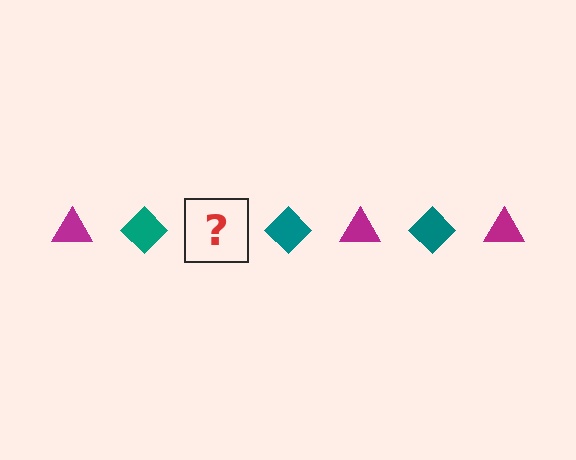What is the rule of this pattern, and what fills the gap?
The rule is that the pattern alternates between magenta triangle and teal diamond. The gap should be filled with a magenta triangle.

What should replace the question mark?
The question mark should be replaced with a magenta triangle.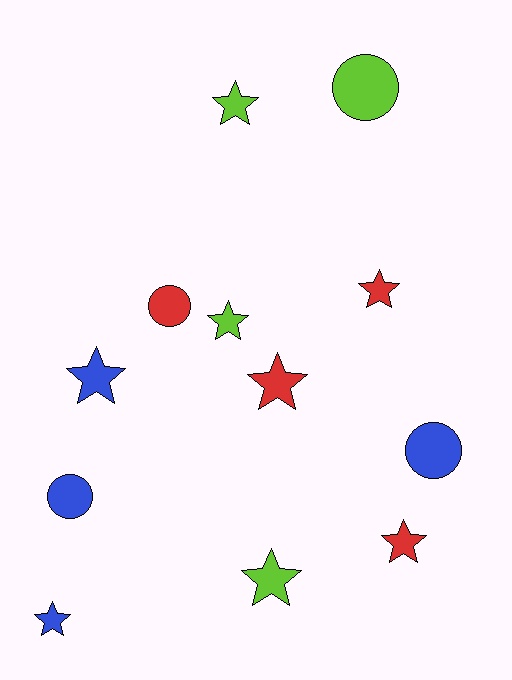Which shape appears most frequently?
Star, with 8 objects.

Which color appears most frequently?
Lime, with 4 objects.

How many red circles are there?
There is 1 red circle.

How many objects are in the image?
There are 12 objects.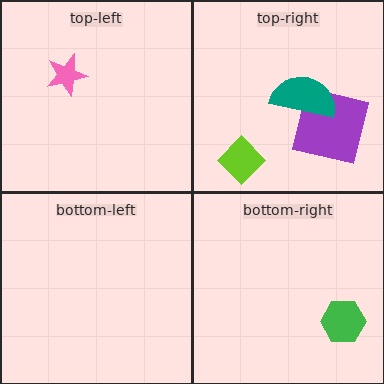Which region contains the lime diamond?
The top-right region.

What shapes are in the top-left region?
The pink star.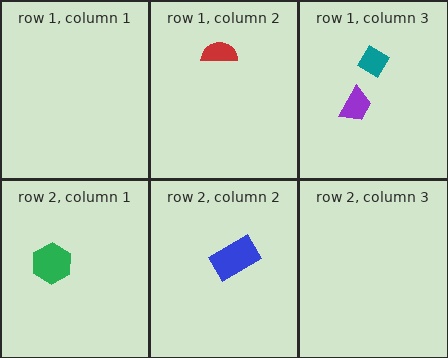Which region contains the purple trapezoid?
The row 1, column 3 region.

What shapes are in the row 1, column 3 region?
The purple trapezoid, the teal diamond.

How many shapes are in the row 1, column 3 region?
2.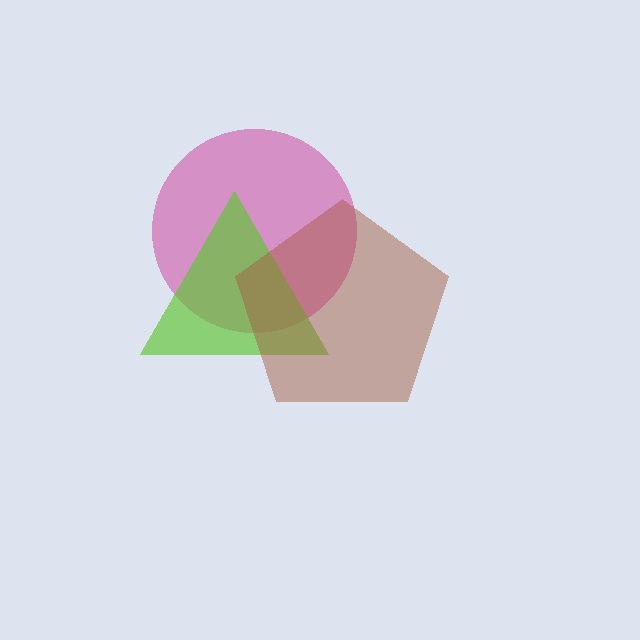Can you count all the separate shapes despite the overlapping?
Yes, there are 3 separate shapes.